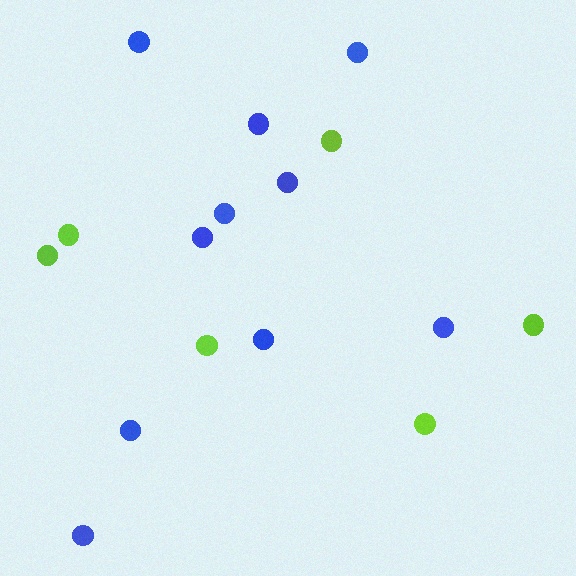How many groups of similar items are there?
There are 2 groups: one group of blue circles (10) and one group of lime circles (6).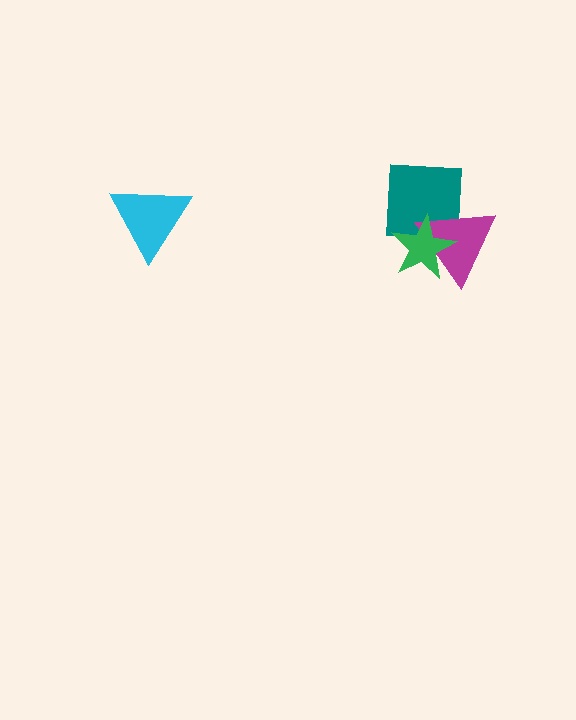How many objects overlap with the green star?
2 objects overlap with the green star.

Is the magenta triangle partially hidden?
Yes, it is partially covered by another shape.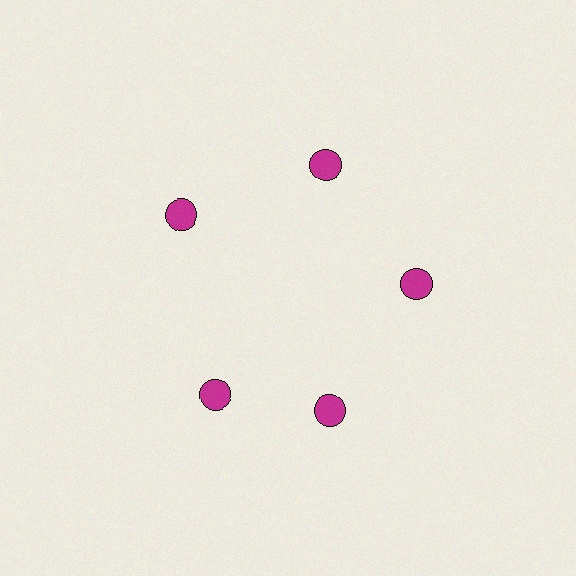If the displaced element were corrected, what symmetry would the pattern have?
It would have 5-fold rotational symmetry — the pattern would map onto itself every 72 degrees.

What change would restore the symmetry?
The symmetry would be restored by rotating it back into even spacing with its neighbors so that all 5 circles sit at equal angles and equal distance from the center.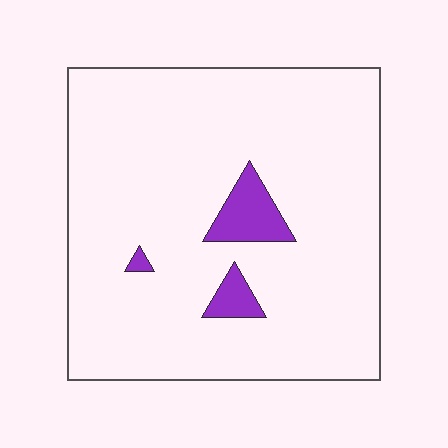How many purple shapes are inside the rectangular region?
3.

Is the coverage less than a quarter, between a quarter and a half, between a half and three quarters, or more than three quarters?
Less than a quarter.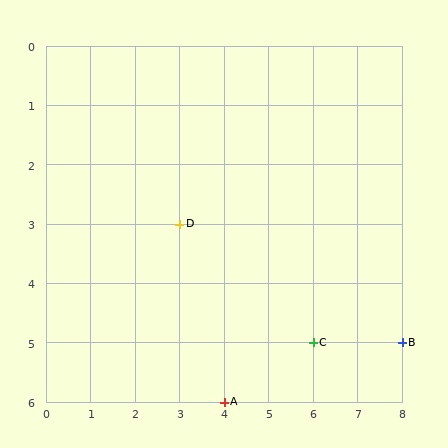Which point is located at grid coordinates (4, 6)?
Point A is at (4, 6).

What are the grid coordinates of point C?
Point C is at grid coordinates (6, 5).